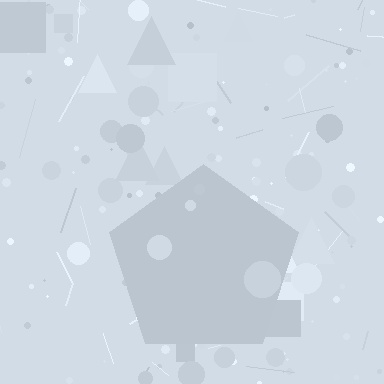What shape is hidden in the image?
A pentagon is hidden in the image.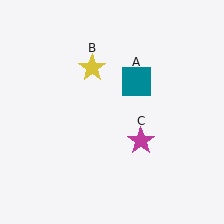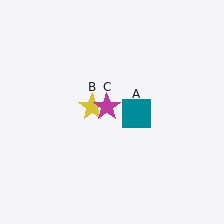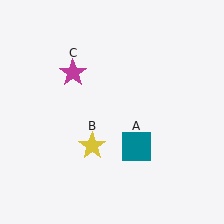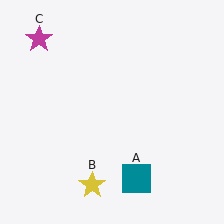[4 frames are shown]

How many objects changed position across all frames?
3 objects changed position: teal square (object A), yellow star (object B), magenta star (object C).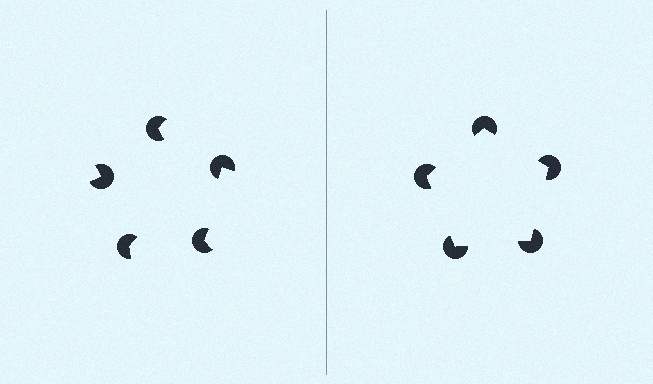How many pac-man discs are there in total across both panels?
10 — 5 on each side.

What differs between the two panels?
The pac-man discs are positioned identically on both sides; only the wedge orientations differ. On the right they align to a pentagon; on the left they are misaligned.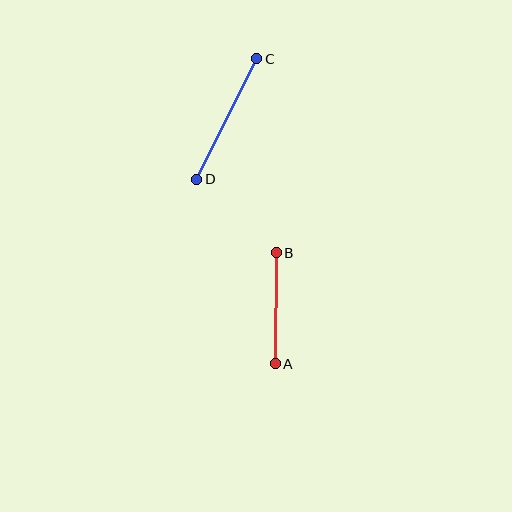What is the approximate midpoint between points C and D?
The midpoint is at approximately (227, 119) pixels.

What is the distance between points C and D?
The distance is approximately 134 pixels.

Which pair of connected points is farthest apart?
Points C and D are farthest apart.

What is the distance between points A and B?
The distance is approximately 111 pixels.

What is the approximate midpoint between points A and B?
The midpoint is at approximately (276, 308) pixels.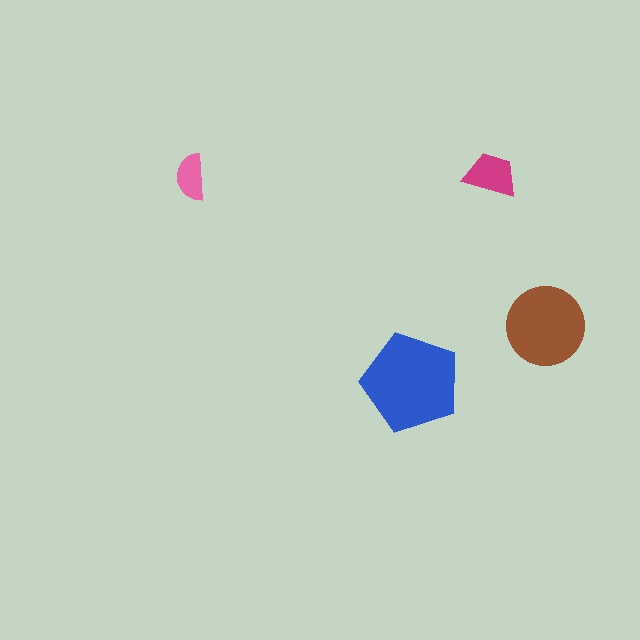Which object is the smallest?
The pink semicircle.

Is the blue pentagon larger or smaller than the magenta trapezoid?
Larger.